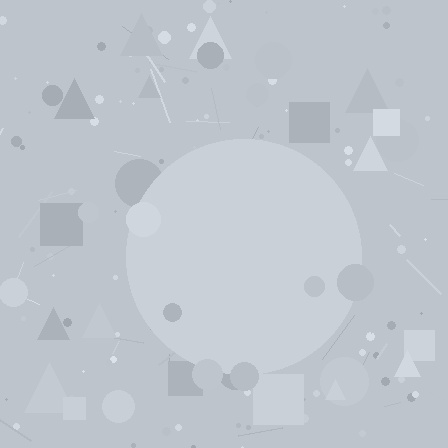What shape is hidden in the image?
A circle is hidden in the image.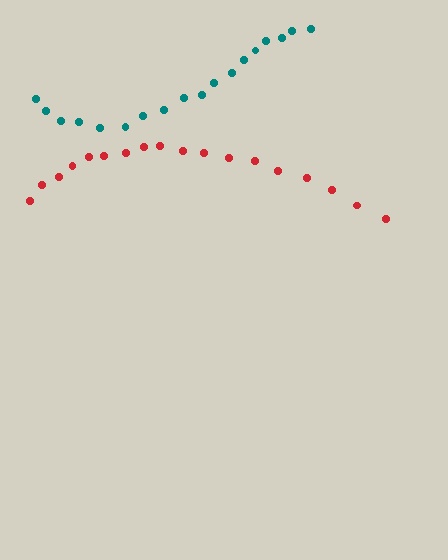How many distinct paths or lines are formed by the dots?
There are 2 distinct paths.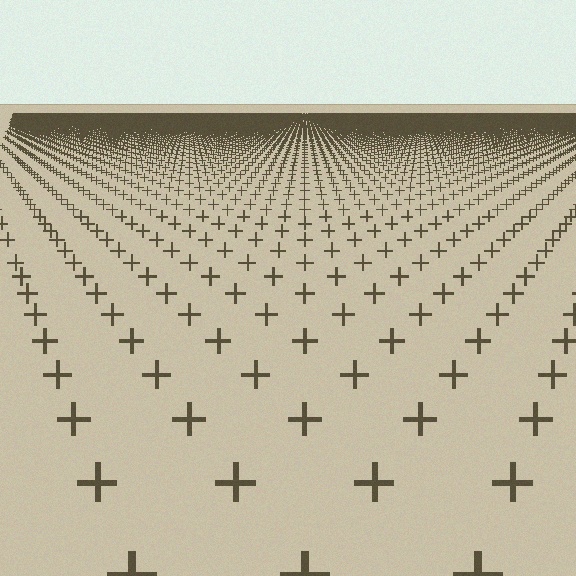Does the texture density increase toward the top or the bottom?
Density increases toward the top.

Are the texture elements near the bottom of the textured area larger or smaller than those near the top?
Larger. Near the bottom, elements are closer to the viewer and appear at a bigger on-screen size.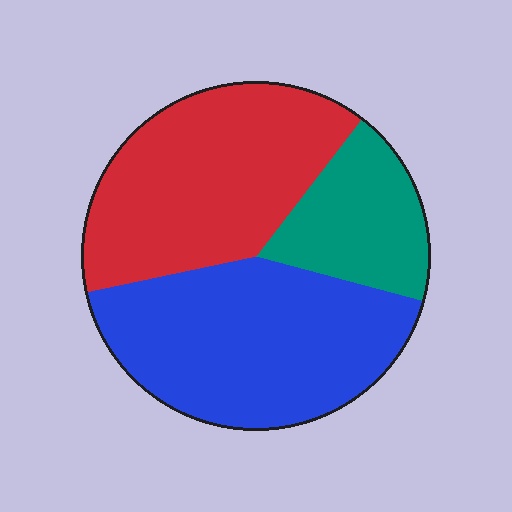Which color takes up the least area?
Teal, at roughly 20%.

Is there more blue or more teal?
Blue.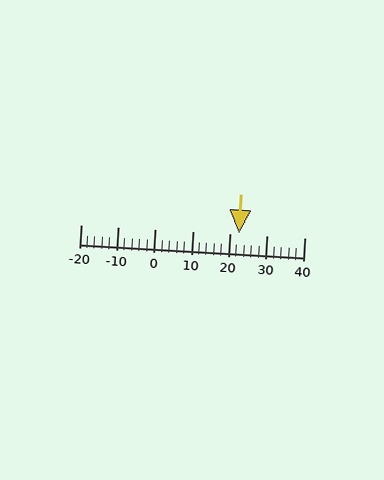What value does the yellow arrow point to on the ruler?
The yellow arrow points to approximately 22.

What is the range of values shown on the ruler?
The ruler shows values from -20 to 40.